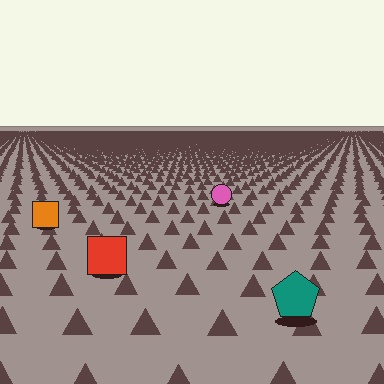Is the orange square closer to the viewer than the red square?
No. The red square is closer — you can tell from the texture gradient: the ground texture is coarser near it.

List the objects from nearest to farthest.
From nearest to farthest: the teal pentagon, the red square, the orange square, the pink circle.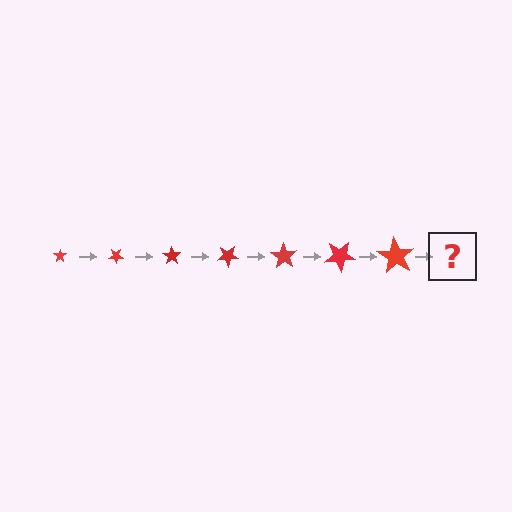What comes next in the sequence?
The next element should be a star, larger than the previous one and rotated 245 degrees from the start.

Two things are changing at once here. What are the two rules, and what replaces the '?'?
The two rules are that the star grows larger each step and it rotates 35 degrees each step. The '?' should be a star, larger than the previous one and rotated 245 degrees from the start.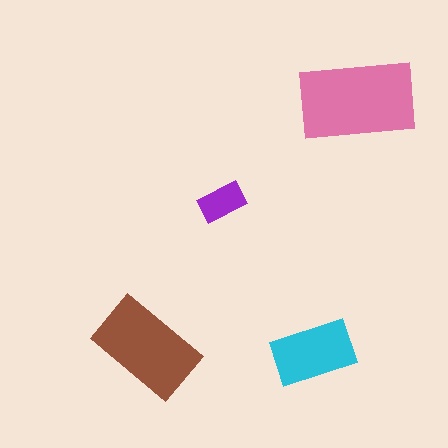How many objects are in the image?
There are 4 objects in the image.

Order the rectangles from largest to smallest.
the pink one, the brown one, the cyan one, the purple one.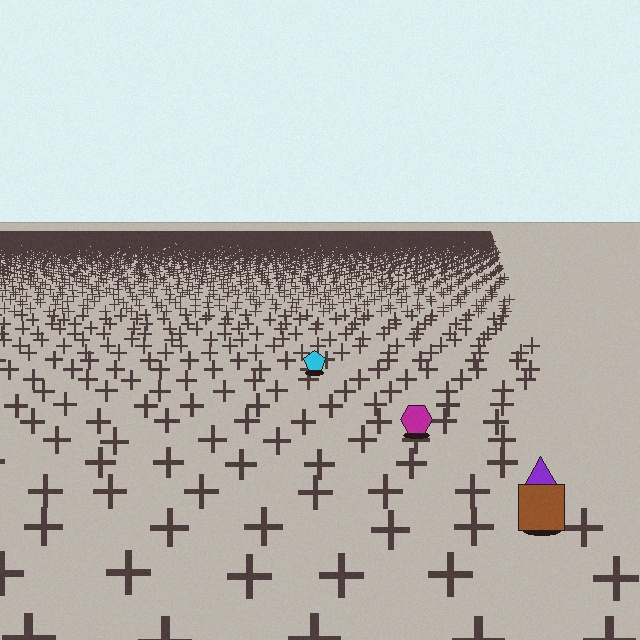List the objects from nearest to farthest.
From nearest to farthest: the brown square, the purple triangle, the magenta hexagon, the cyan pentagon.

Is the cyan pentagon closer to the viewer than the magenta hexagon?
No. The magenta hexagon is closer — you can tell from the texture gradient: the ground texture is coarser near it.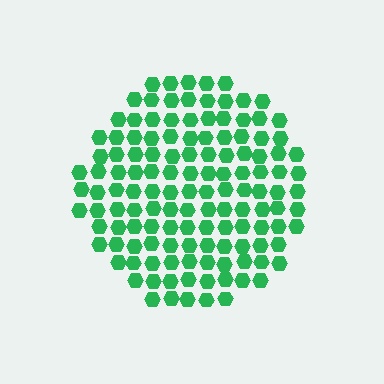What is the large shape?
The large shape is a circle.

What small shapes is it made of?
It is made of small hexagons.